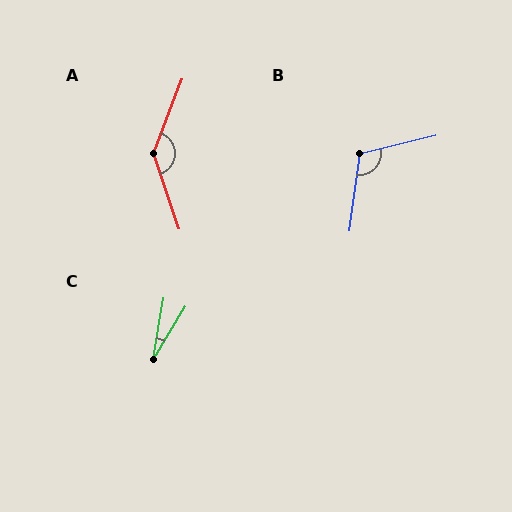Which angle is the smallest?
C, at approximately 22 degrees.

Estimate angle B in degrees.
Approximately 111 degrees.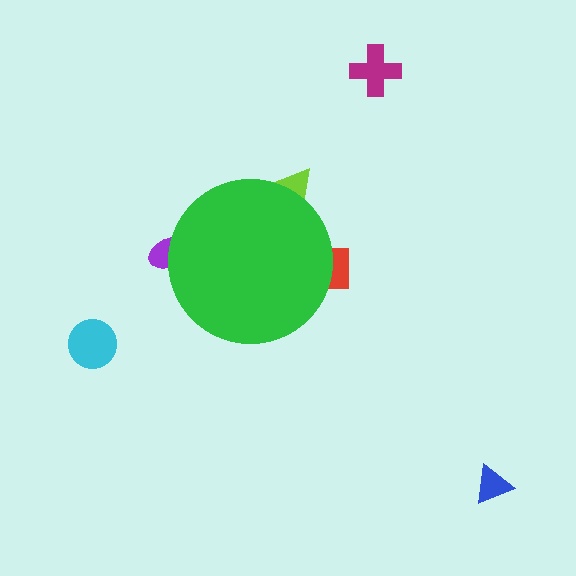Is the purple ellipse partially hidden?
Yes, the purple ellipse is partially hidden behind the green circle.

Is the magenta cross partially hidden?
No, the magenta cross is fully visible.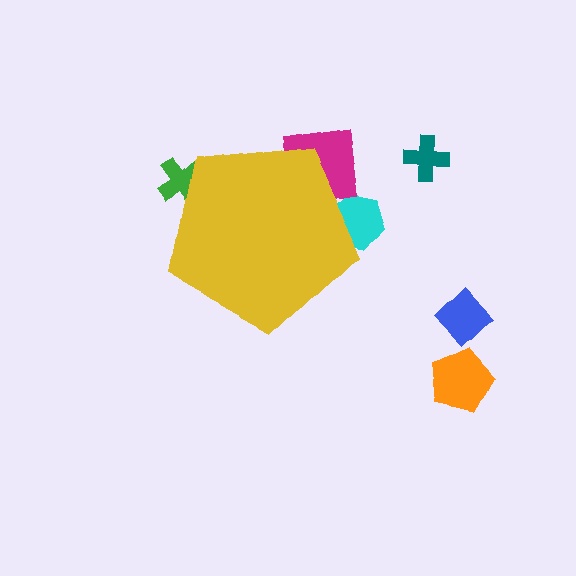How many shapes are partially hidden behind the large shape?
3 shapes are partially hidden.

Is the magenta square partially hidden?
Yes, the magenta square is partially hidden behind the yellow pentagon.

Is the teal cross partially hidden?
No, the teal cross is fully visible.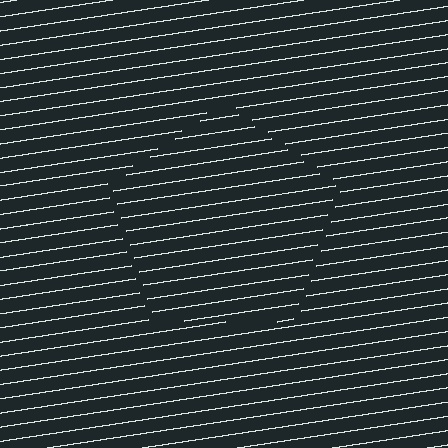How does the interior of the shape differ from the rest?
The interior of the shape contains the same grating, shifted by half a period — the contour is defined by the phase discontinuity where line-ends from the inner and outer gratings abut.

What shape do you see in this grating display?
An illusory pentagon. The interior of the shape contains the same grating, shifted by half a period — the contour is defined by the phase discontinuity where line-ends from the inner and outer gratings abut.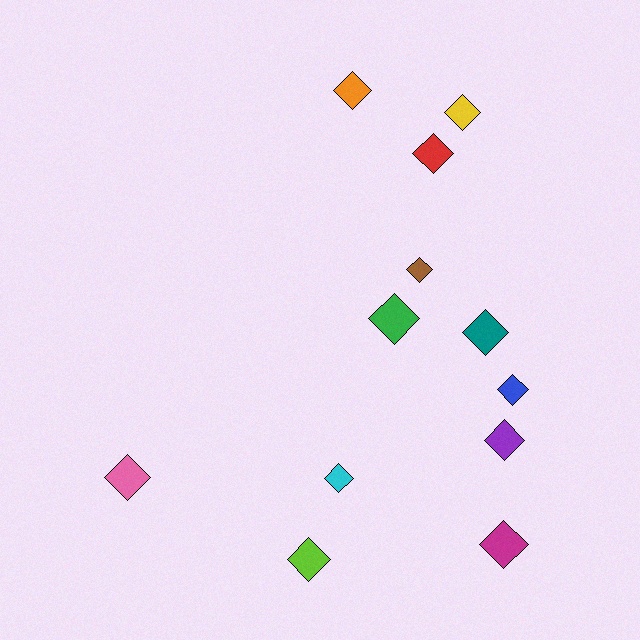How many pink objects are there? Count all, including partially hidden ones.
There is 1 pink object.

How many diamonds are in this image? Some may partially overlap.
There are 12 diamonds.